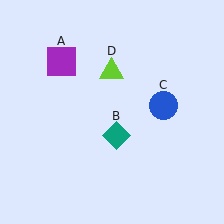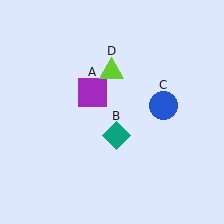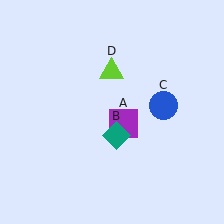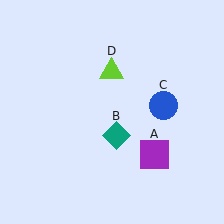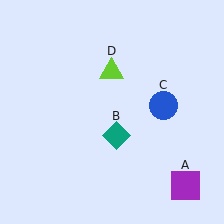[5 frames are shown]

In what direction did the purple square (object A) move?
The purple square (object A) moved down and to the right.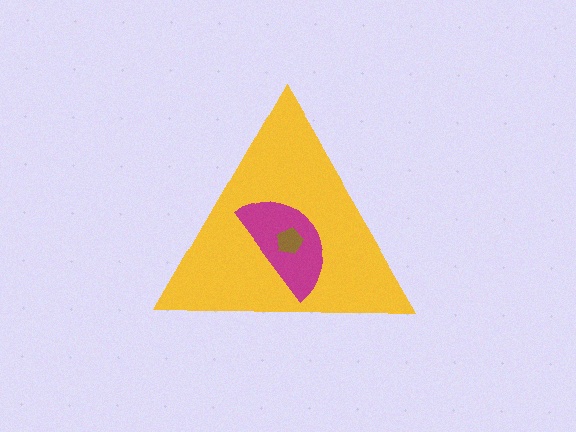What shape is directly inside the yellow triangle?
The magenta semicircle.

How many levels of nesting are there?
3.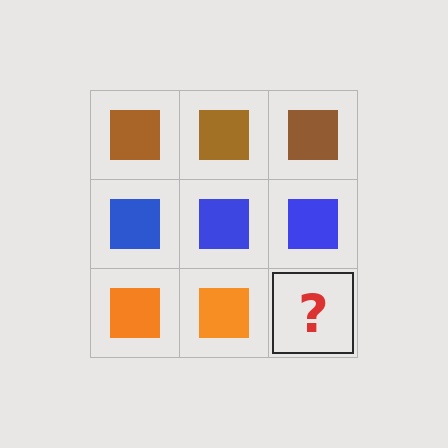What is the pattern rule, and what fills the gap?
The rule is that each row has a consistent color. The gap should be filled with an orange square.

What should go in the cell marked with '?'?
The missing cell should contain an orange square.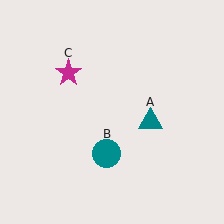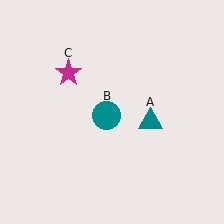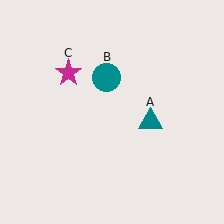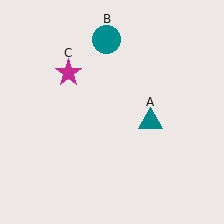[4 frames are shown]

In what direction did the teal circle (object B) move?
The teal circle (object B) moved up.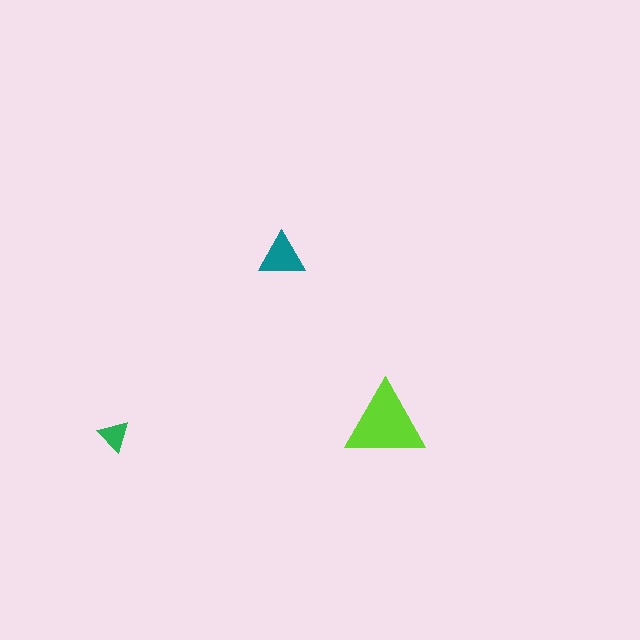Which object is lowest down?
The green triangle is bottommost.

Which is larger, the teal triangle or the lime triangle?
The lime one.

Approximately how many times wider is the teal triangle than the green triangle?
About 1.5 times wider.